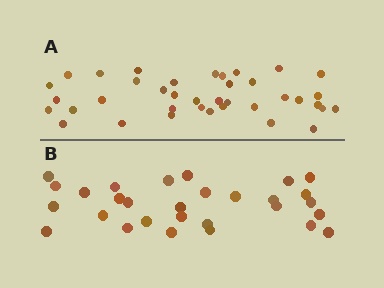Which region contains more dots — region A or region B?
Region A (the top region) has more dots.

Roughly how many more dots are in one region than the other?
Region A has roughly 8 or so more dots than region B.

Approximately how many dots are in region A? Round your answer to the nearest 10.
About 40 dots. (The exact count is 38, which rounds to 40.)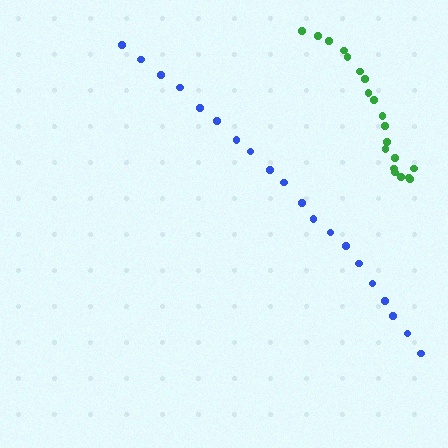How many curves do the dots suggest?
There are 2 distinct paths.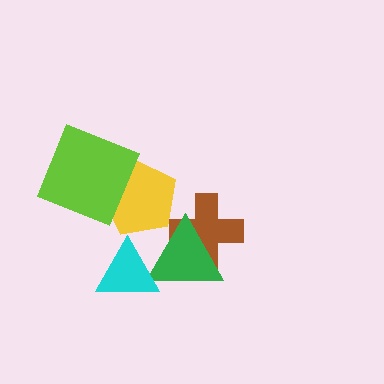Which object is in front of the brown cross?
The green triangle is in front of the brown cross.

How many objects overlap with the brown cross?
1 object overlaps with the brown cross.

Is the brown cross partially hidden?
Yes, it is partially covered by another shape.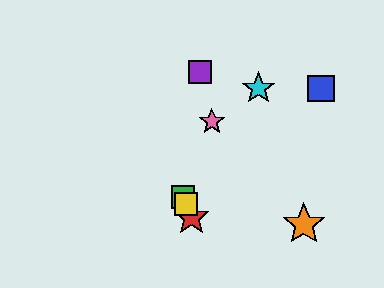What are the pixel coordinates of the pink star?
The pink star is at (212, 122).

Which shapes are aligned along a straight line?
The red star, the green square, the yellow square are aligned along a straight line.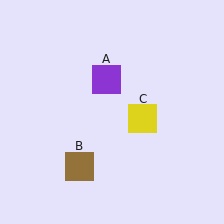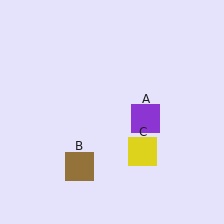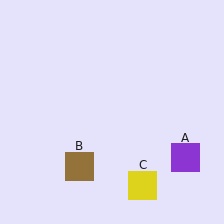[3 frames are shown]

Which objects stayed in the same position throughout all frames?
Brown square (object B) remained stationary.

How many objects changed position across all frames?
2 objects changed position: purple square (object A), yellow square (object C).